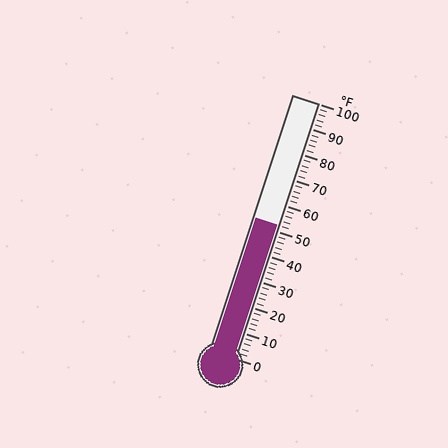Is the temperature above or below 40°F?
The temperature is above 40°F.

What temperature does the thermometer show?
The thermometer shows approximately 52°F.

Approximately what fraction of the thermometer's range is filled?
The thermometer is filled to approximately 50% of its range.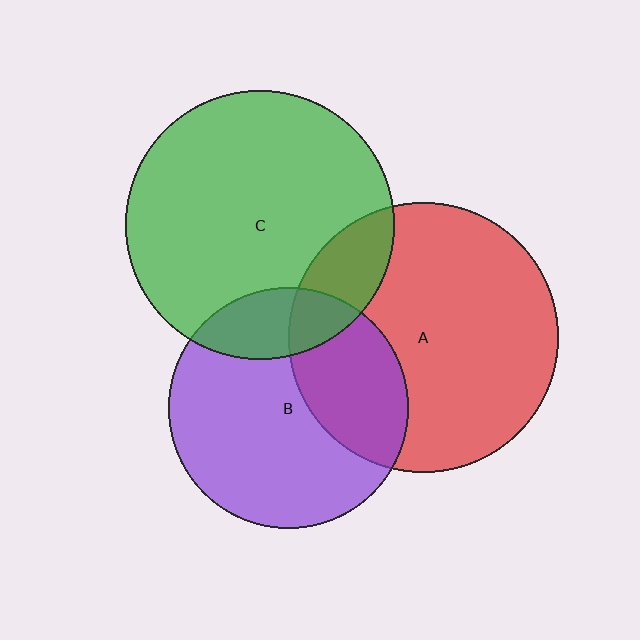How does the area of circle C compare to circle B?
Approximately 1.3 times.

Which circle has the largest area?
Circle A (red).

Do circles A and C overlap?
Yes.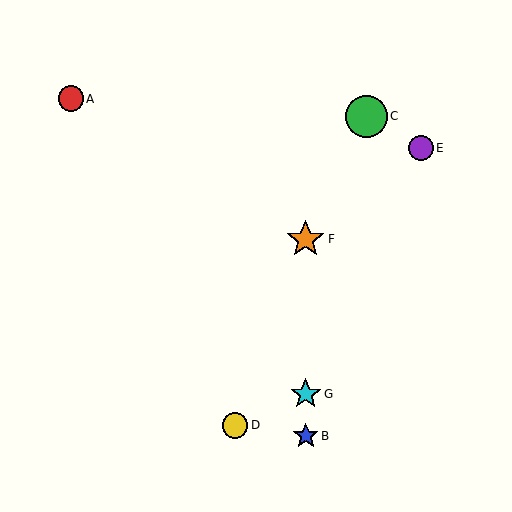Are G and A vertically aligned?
No, G is at x≈306 and A is at x≈71.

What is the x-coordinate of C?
Object C is at x≈366.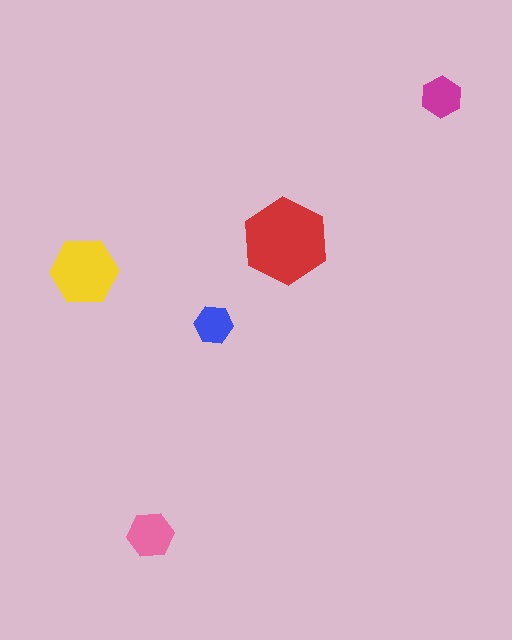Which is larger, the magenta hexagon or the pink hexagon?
The pink one.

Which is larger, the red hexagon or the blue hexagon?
The red one.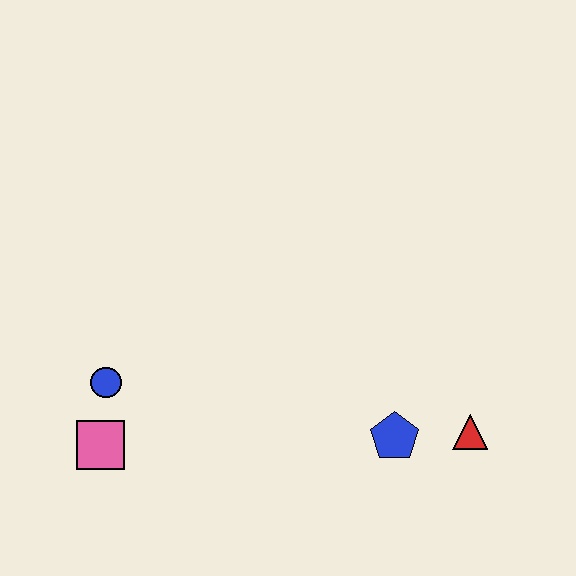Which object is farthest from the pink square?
The red triangle is farthest from the pink square.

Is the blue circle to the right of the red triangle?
No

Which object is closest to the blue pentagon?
The red triangle is closest to the blue pentagon.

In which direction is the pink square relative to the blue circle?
The pink square is below the blue circle.